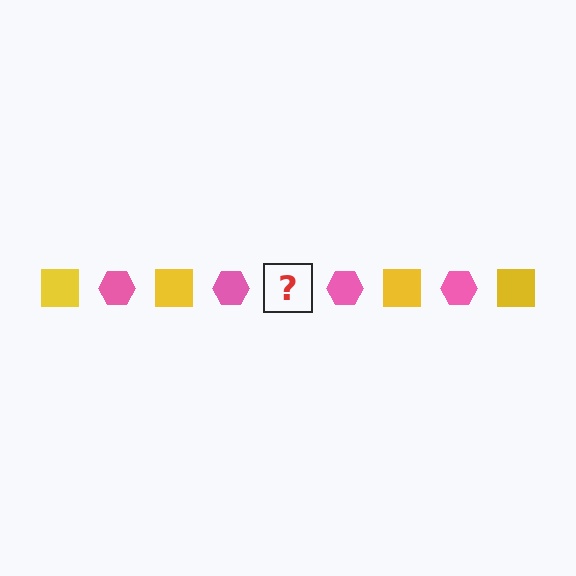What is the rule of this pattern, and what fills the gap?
The rule is that the pattern alternates between yellow square and pink hexagon. The gap should be filled with a yellow square.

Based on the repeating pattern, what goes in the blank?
The blank should be a yellow square.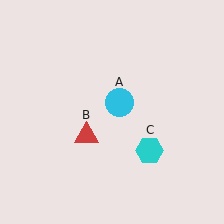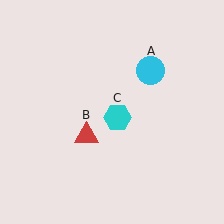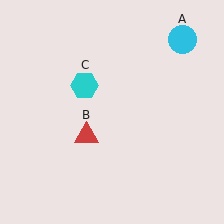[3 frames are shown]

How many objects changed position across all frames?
2 objects changed position: cyan circle (object A), cyan hexagon (object C).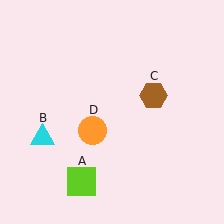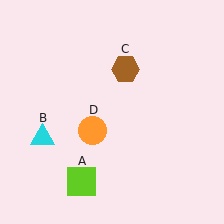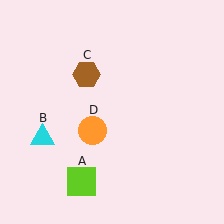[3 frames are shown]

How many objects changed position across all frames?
1 object changed position: brown hexagon (object C).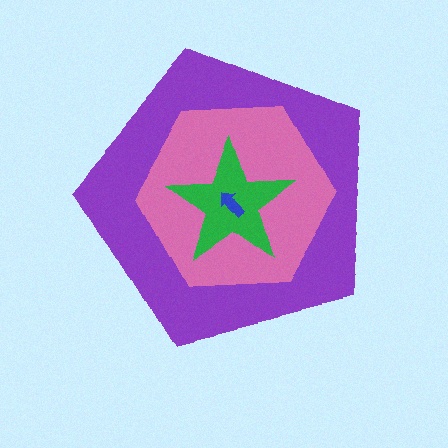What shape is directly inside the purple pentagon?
The pink hexagon.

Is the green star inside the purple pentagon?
Yes.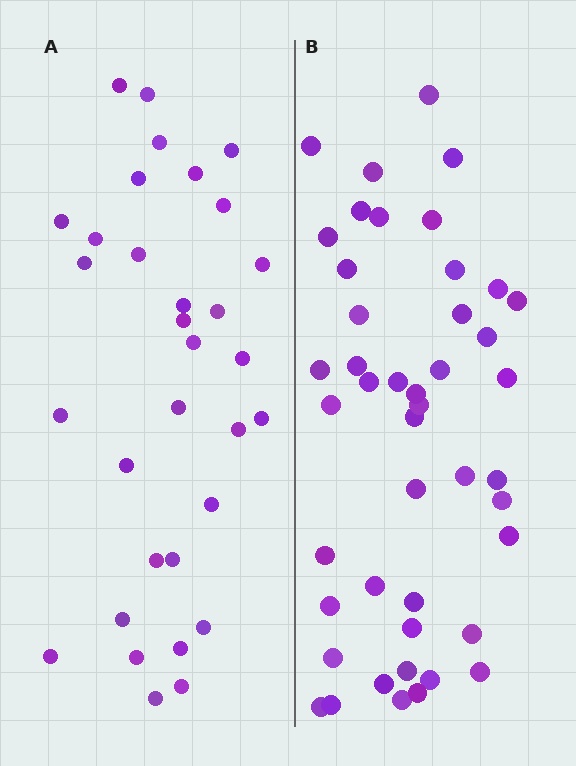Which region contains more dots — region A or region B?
Region B (the right region) has more dots.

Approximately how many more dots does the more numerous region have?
Region B has approximately 15 more dots than region A.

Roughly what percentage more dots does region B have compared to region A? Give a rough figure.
About 40% more.